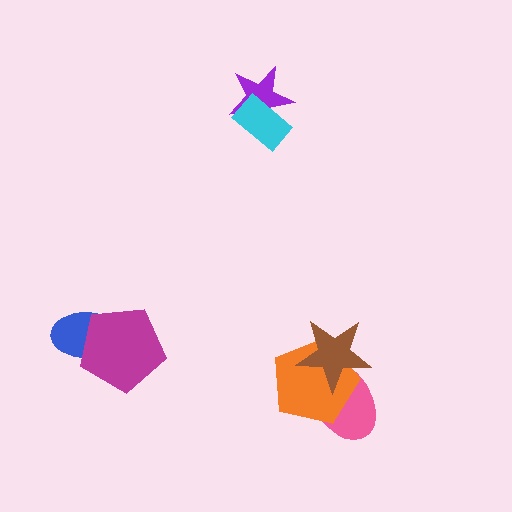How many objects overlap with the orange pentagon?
2 objects overlap with the orange pentagon.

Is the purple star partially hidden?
Yes, it is partially covered by another shape.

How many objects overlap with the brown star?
2 objects overlap with the brown star.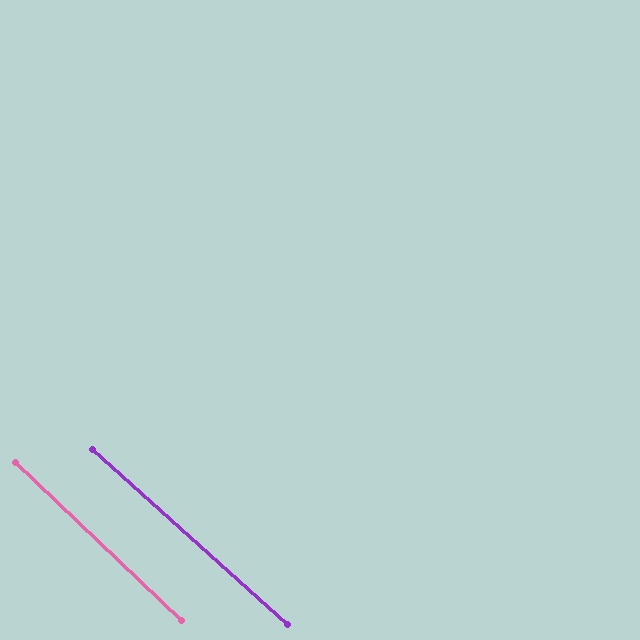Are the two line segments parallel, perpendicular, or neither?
Parallel — their directions differ by only 1.9°.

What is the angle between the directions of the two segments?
Approximately 2 degrees.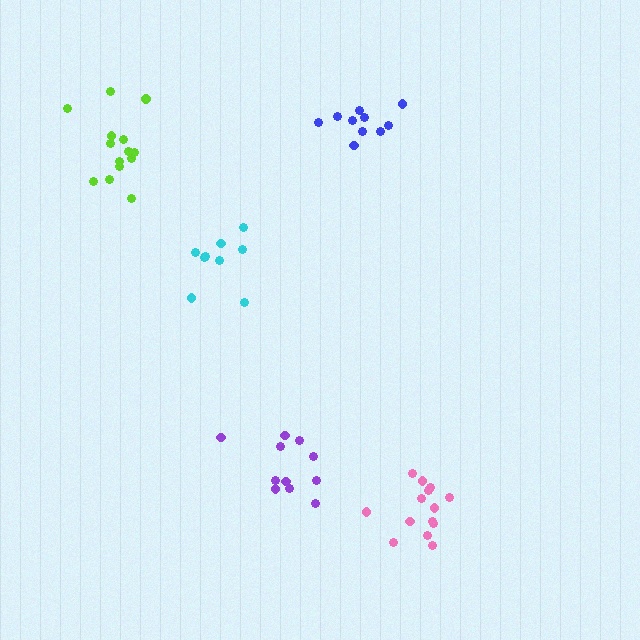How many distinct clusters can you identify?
There are 5 distinct clusters.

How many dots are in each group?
Group 1: 10 dots, Group 2: 9 dots, Group 3: 14 dots, Group 4: 11 dots, Group 5: 14 dots (58 total).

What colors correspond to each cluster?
The clusters are colored: blue, cyan, pink, purple, lime.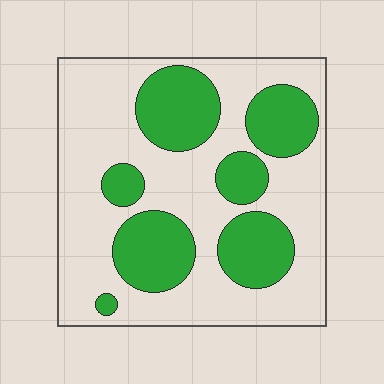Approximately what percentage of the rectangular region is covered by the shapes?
Approximately 35%.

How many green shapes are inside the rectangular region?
7.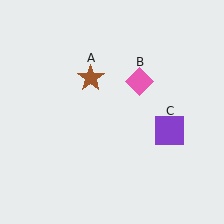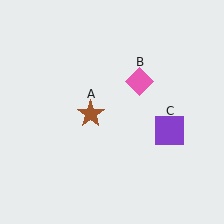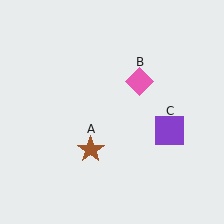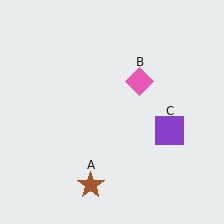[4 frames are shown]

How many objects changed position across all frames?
1 object changed position: brown star (object A).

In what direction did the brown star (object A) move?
The brown star (object A) moved down.